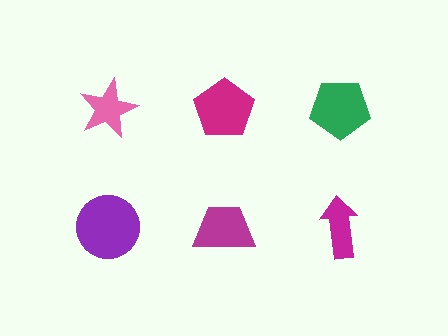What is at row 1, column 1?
A pink star.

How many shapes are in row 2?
3 shapes.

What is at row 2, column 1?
A purple circle.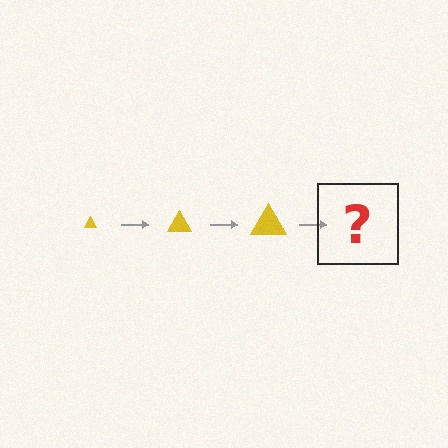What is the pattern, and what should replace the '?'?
The pattern is that the triangle gets progressively larger each step. The '?' should be a yellow triangle, larger than the previous one.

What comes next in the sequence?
The next element should be a yellow triangle, larger than the previous one.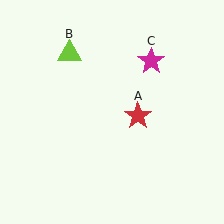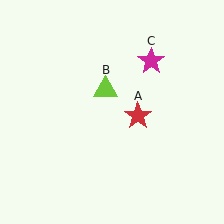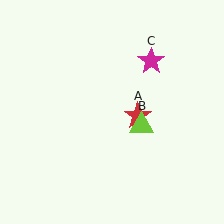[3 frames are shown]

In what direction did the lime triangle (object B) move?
The lime triangle (object B) moved down and to the right.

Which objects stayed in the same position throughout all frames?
Red star (object A) and magenta star (object C) remained stationary.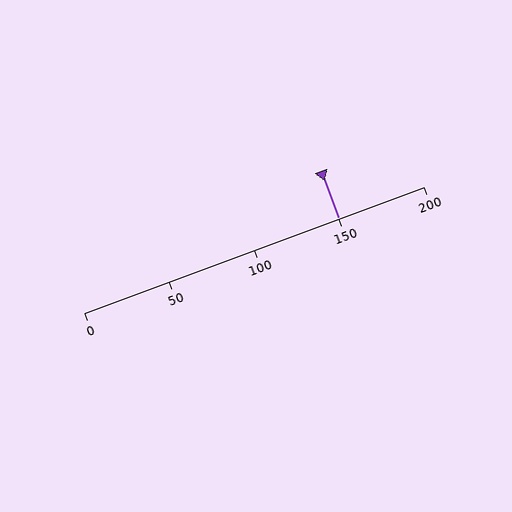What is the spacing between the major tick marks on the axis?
The major ticks are spaced 50 apart.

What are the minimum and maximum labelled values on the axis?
The axis runs from 0 to 200.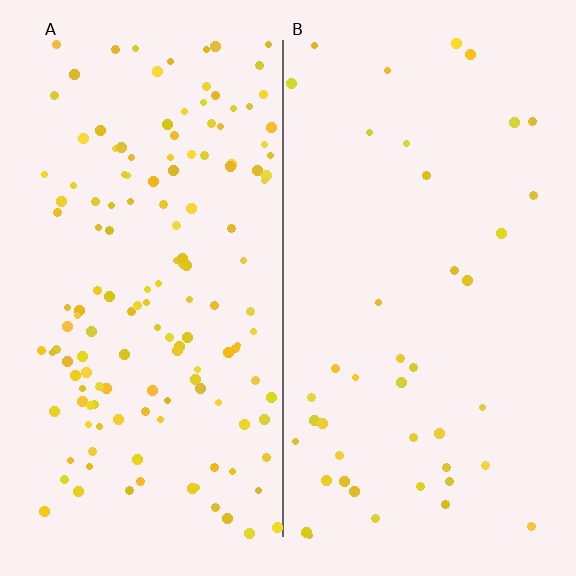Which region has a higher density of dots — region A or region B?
A (the left).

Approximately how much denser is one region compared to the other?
Approximately 3.5× — region A over region B.